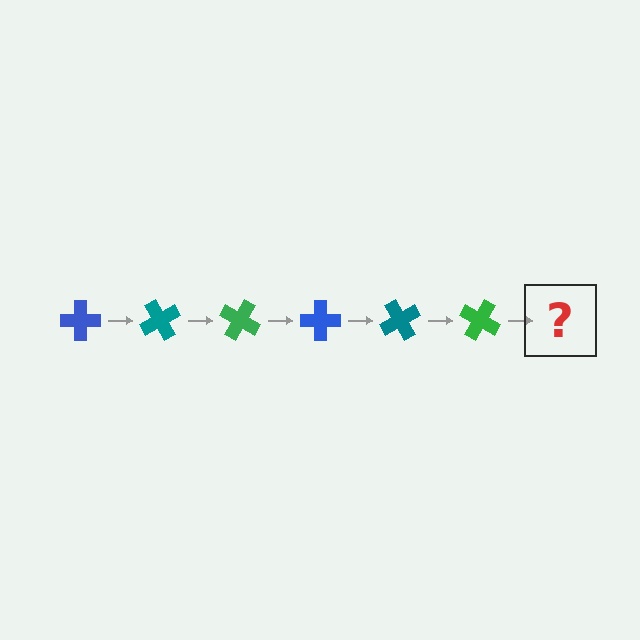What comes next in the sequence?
The next element should be a blue cross, rotated 360 degrees from the start.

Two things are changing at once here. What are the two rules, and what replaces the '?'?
The two rules are that it rotates 60 degrees each step and the color cycles through blue, teal, and green. The '?' should be a blue cross, rotated 360 degrees from the start.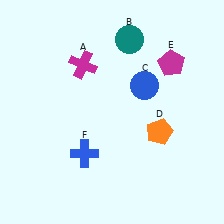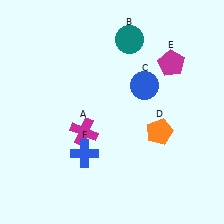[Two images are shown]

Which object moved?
The magenta cross (A) moved down.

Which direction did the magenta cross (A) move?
The magenta cross (A) moved down.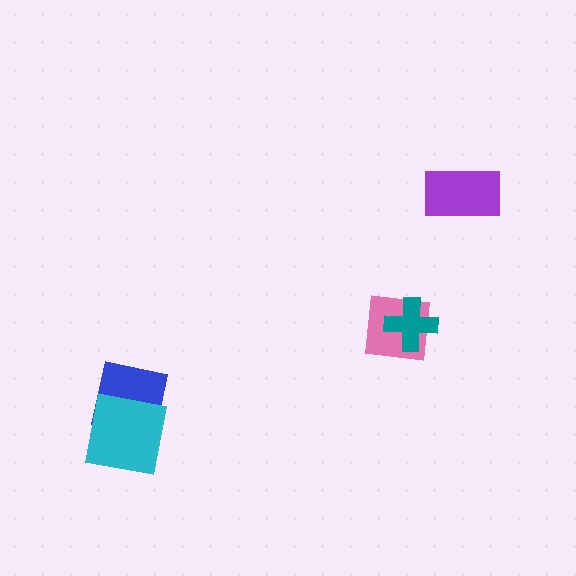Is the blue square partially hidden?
Yes, it is partially covered by another shape.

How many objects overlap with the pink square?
1 object overlaps with the pink square.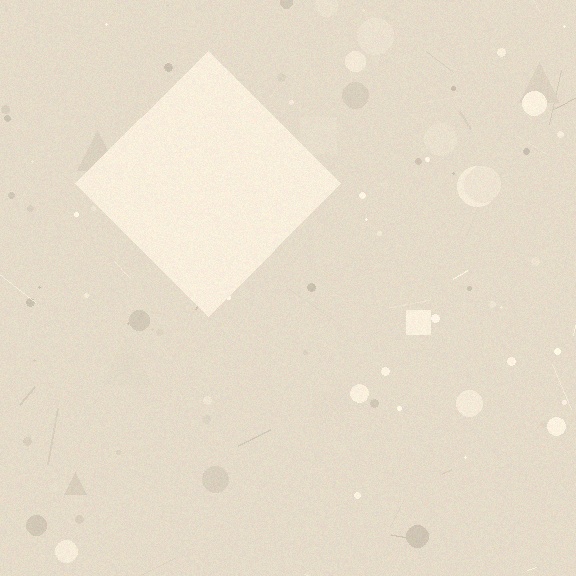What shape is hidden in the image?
A diamond is hidden in the image.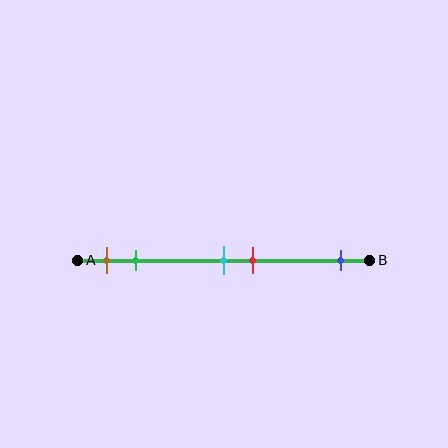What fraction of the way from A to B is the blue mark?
The blue mark is approximately 90% (0.9) of the way from A to B.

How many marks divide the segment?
There are 5 marks dividing the segment.